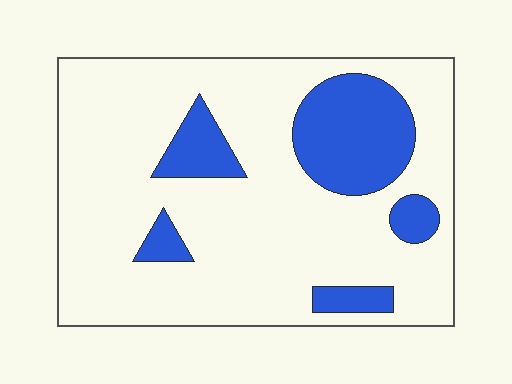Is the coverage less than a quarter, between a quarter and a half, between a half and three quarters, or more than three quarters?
Less than a quarter.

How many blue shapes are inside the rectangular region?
5.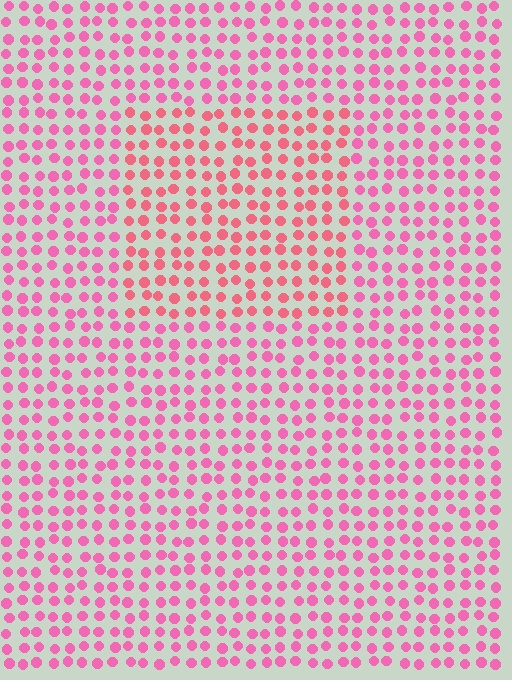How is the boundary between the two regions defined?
The boundary is defined purely by a slight shift in hue (about 23 degrees). Spacing, size, and orientation are identical on both sides.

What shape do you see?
I see a rectangle.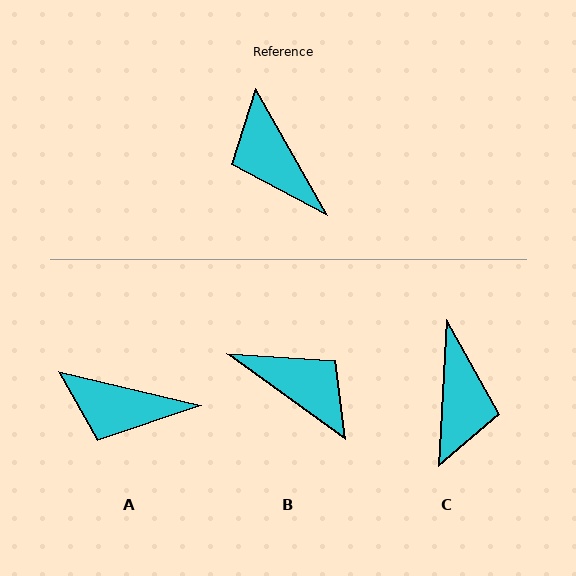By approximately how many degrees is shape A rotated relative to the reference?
Approximately 47 degrees counter-clockwise.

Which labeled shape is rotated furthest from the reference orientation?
B, about 155 degrees away.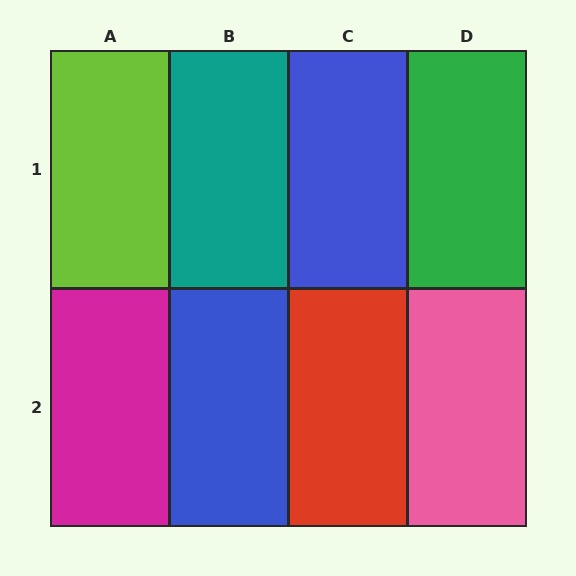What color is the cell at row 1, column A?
Lime.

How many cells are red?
1 cell is red.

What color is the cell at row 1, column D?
Green.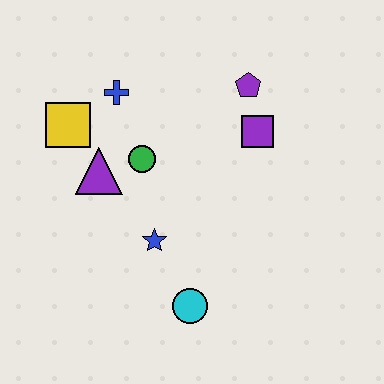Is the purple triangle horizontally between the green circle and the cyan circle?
No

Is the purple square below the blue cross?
Yes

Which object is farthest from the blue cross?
The cyan circle is farthest from the blue cross.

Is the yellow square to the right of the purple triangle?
No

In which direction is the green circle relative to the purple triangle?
The green circle is to the right of the purple triangle.